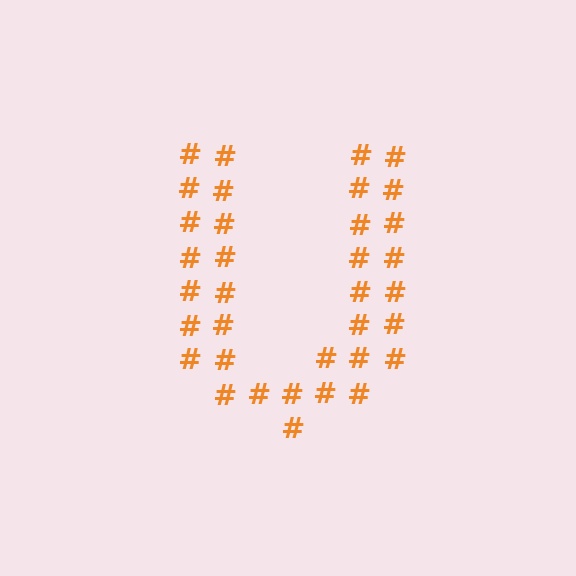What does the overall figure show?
The overall figure shows the letter U.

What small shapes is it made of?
It is made of small hash symbols.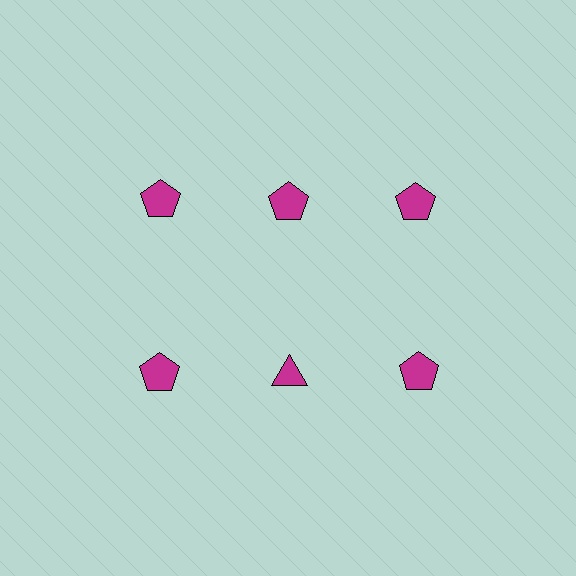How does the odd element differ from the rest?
It has a different shape: triangle instead of pentagon.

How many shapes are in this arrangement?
There are 6 shapes arranged in a grid pattern.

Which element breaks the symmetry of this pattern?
The magenta triangle in the second row, second from left column breaks the symmetry. All other shapes are magenta pentagons.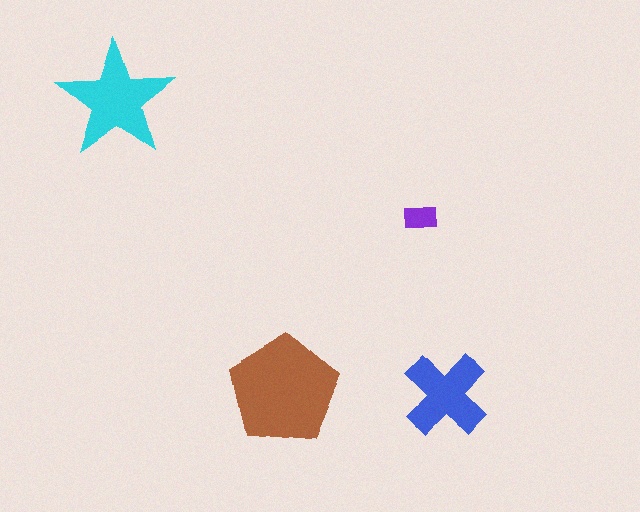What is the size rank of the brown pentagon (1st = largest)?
1st.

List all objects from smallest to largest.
The purple rectangle, the blue cross, the cyan star, the brown pentagon.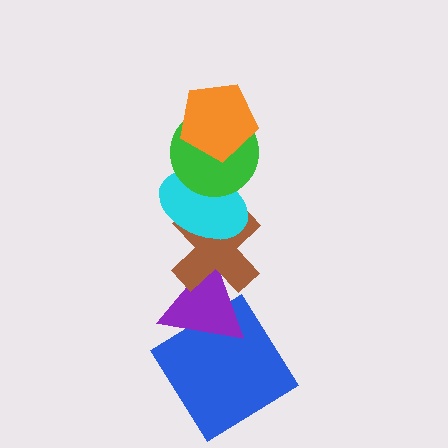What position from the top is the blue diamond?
The blue diamond is 6th from the top.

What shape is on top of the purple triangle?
The brown cross is on top of the purple triangle.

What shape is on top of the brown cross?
The cyan ellipse is on top of the brown cross.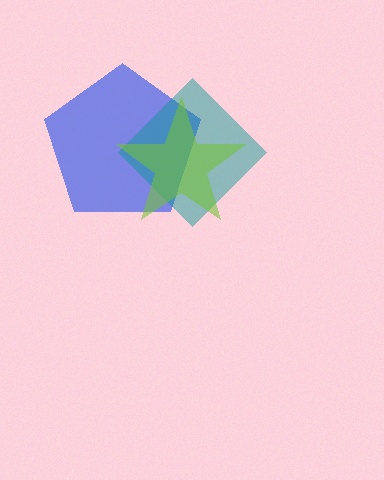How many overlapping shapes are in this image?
There are 3 overlapping shapes in the image.